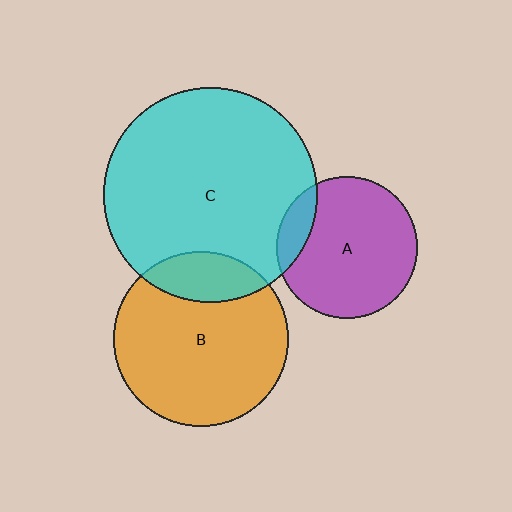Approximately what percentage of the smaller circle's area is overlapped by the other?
Approximately 20%.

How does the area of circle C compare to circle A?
Approximately 2.3 times.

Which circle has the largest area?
Circle C (cyan).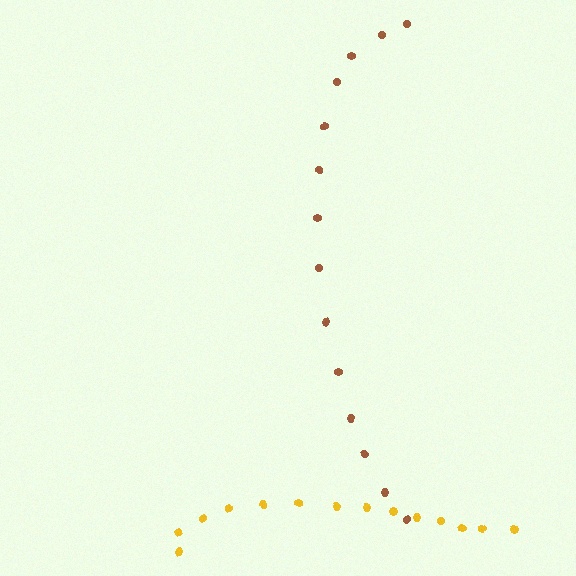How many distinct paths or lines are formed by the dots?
There are 2 distinct paths.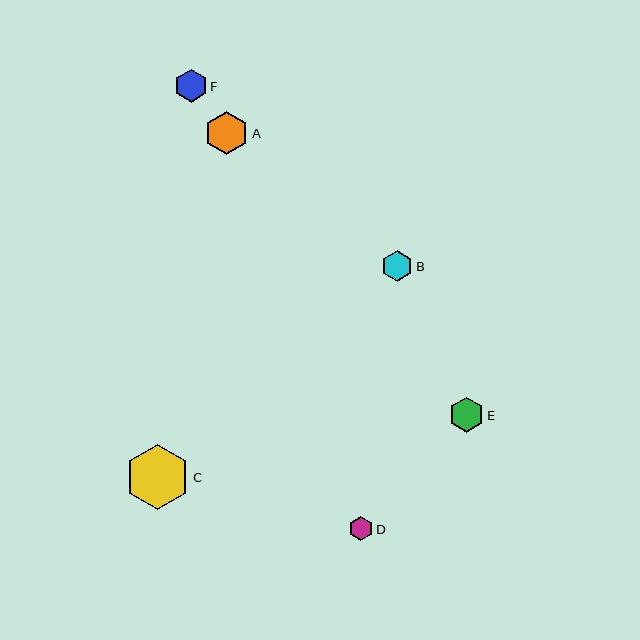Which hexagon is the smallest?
Hexagon D is the smallest with a size of approximately 23 pixels.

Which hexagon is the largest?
Hexagon C is the largest with a size of approximately 65 pixels.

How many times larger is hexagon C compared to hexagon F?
Hexagon C is approximately 2.0 times the size of hexagon F.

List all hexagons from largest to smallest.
From largest to smallest: C, A, E, F, B, D.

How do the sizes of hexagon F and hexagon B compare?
Hexagon F and hexagon B are approximately the same size.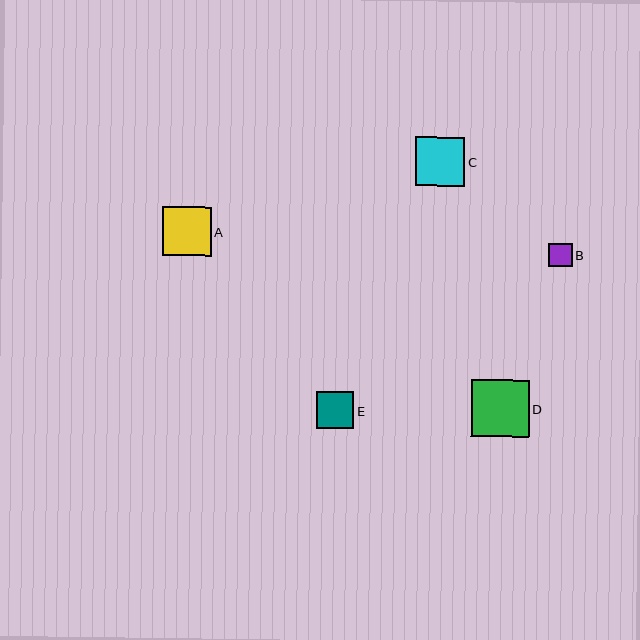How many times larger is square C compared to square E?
Square C is approximately 1.3 times the size of square E.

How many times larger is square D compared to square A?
Square D is approximately 1.2 times the size of square A.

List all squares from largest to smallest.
From largest to smallest: D, C, A, E, B.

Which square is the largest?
Square D is the largest with a size of approximately 58 pixels.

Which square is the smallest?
Square B is the smallest with a size of approximately 24 pixels.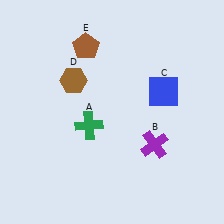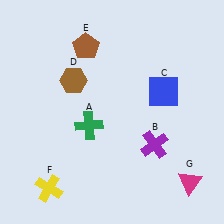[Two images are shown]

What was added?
A yellow cross (F), a magenta triangle (G) were added in Image 2.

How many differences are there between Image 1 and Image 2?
There are 2 differences between the two images.